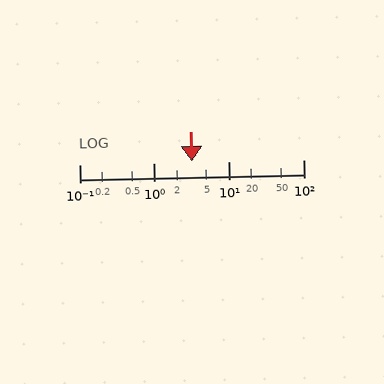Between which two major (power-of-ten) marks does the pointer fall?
The pointer is between 1 and 10.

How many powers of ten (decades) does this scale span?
The scale spans 3 decades, from 0.1 to 100.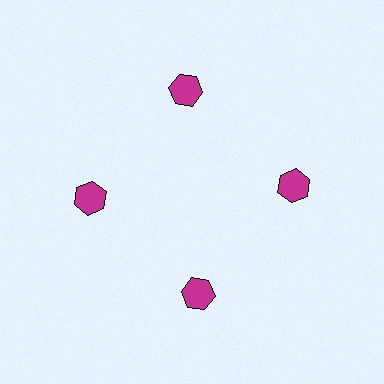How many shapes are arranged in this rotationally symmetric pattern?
There are 4 shapes, arranged in 4 groups of 1.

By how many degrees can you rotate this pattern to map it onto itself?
The pattern maps onto itself every 90 degrees of rotation.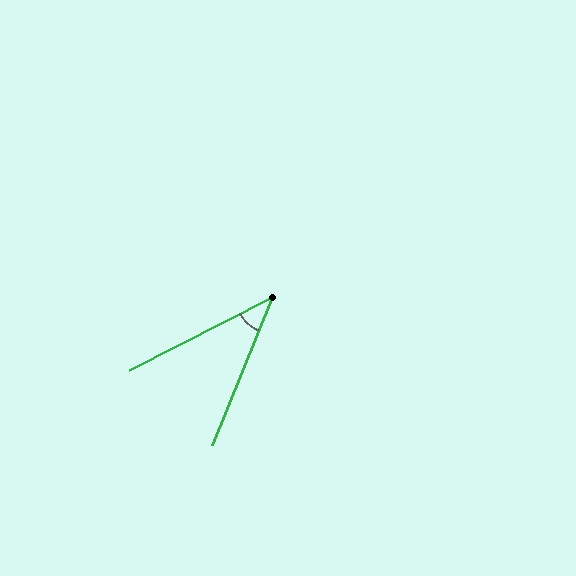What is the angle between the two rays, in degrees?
Approximately 41 degrees.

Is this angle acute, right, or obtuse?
It is acute.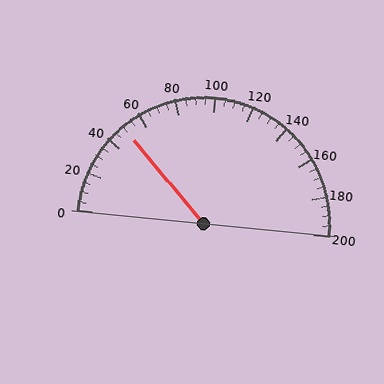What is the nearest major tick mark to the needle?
The nearest major tick mark is 40.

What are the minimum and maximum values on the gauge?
The gauge ranges from 0 to 200.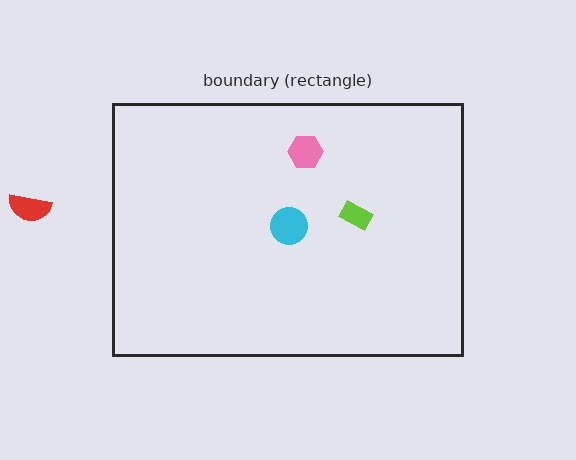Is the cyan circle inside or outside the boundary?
Inside.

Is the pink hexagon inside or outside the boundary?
Inside.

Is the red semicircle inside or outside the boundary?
Outside.